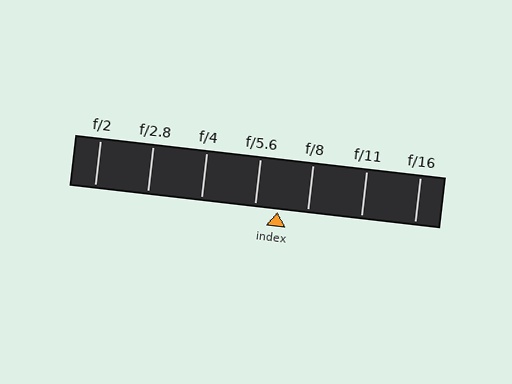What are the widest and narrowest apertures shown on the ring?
The widest aperture shown is f/2 and the narrowest is f/16.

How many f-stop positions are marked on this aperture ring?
There are 7 f-stop positions marked.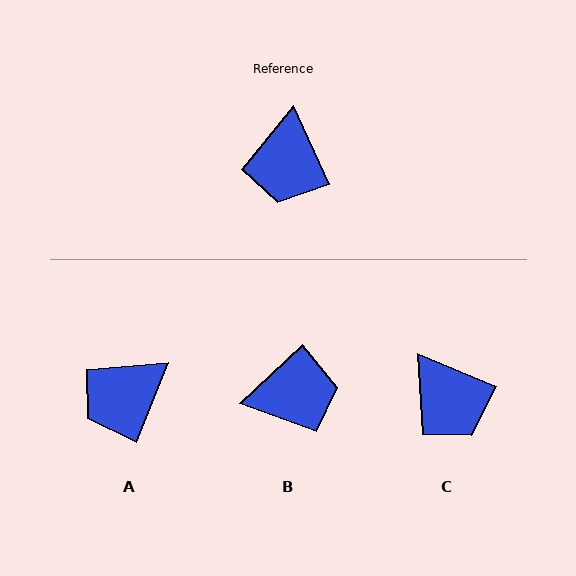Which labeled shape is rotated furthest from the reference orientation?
B, about 109 degrees away.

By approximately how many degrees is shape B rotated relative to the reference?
Approximately 109 degrees counter-clockwise.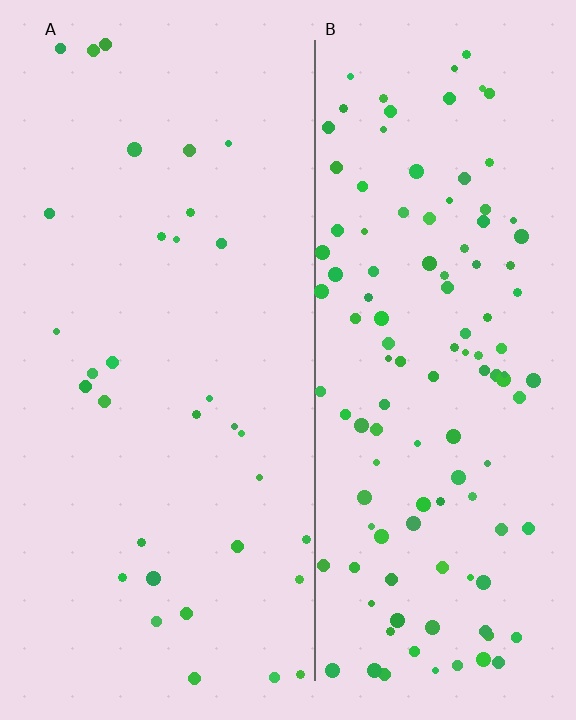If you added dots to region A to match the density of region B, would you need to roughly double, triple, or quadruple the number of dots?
Approximately quadruple.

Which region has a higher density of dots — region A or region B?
B (the right).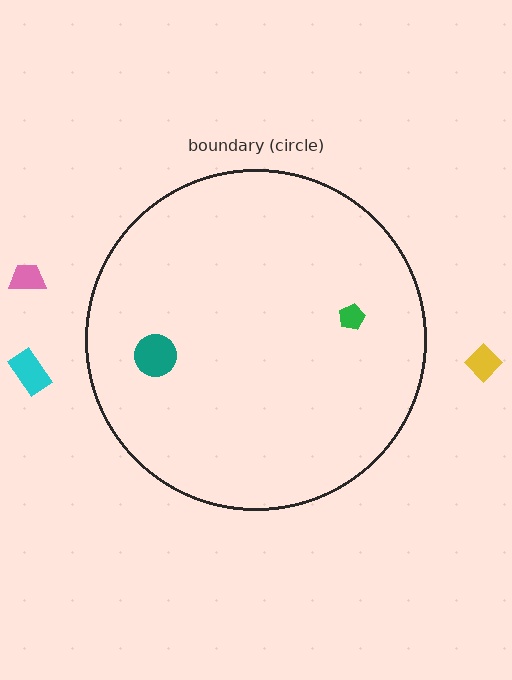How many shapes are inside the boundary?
2 inside, 3 outside.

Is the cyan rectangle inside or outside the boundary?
Outside.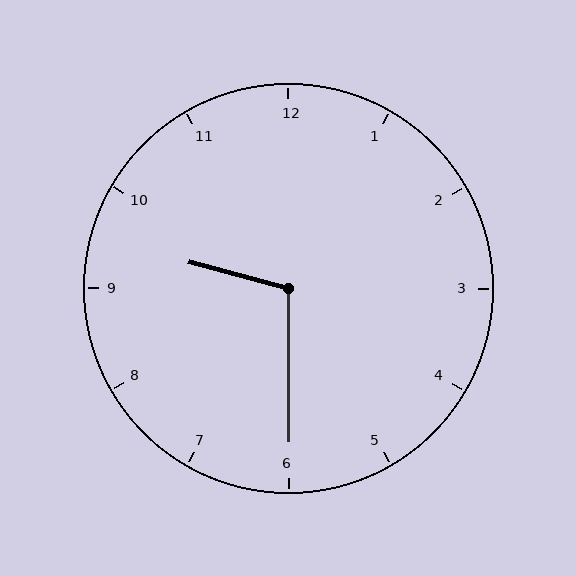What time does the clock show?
9:30.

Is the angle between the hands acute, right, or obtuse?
It is obtuse.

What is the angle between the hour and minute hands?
Approximately 105 degrees.